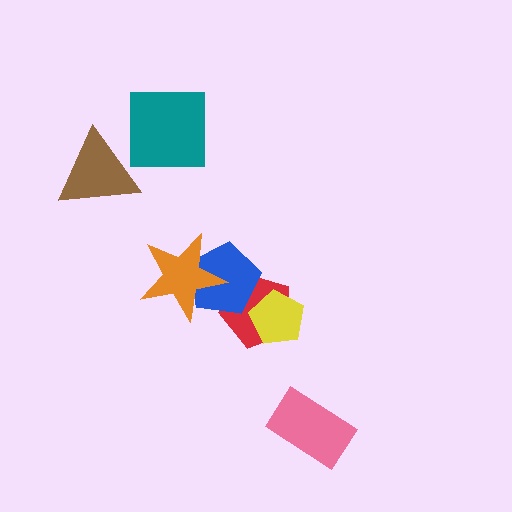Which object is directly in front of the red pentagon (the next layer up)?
The blue pentagon is directly in front of the red pentagon.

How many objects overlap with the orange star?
1 object overlaps with the orange star.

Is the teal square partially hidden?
No, no other shape covers it.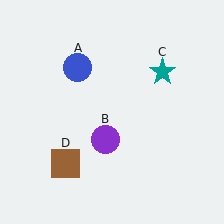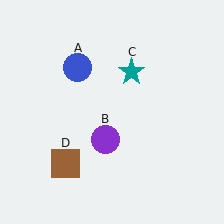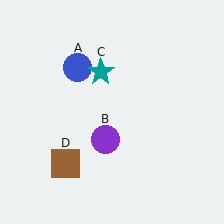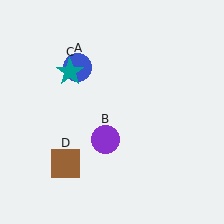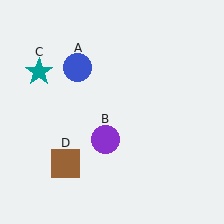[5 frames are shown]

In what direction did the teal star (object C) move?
The teal star (object C) moved left.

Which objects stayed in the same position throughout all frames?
Blue circle (object A) and purple circle (object B) and brown square (object D) remained stationary.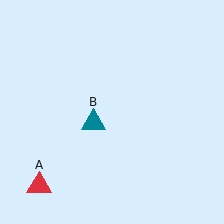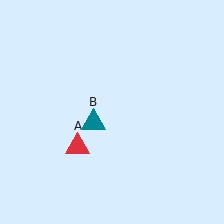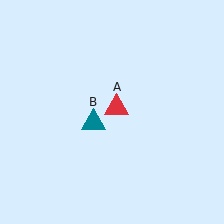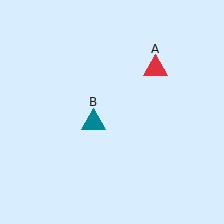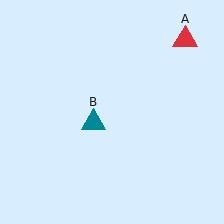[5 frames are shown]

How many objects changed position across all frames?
1 object changed position: red triangle (object A).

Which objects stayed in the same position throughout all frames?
Teal triangle (object B) remained stationary.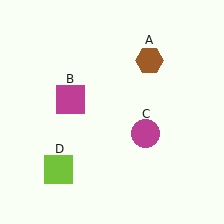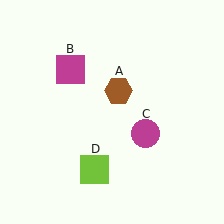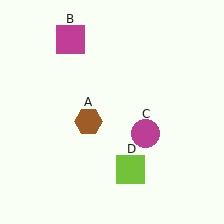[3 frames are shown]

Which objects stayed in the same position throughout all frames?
Magenta circle (object C) remained stationary.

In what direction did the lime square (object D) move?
The lime square (object D) moved right.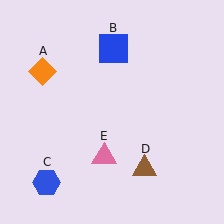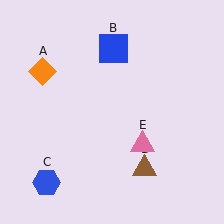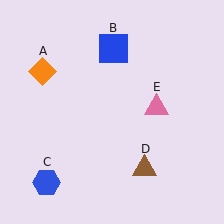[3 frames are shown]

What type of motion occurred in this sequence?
The pink triangle (object E) rotated counterclockwise around the center of the scene.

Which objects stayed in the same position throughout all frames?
Orange diamond (object A) and blue square (object B) and blue hexagon (object C) and brown triangle (object D) remained stationary.